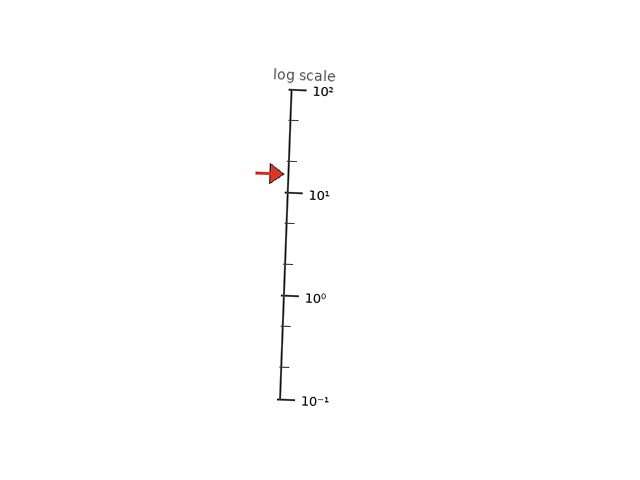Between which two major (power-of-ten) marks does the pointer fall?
The pointer is between 10 and 100.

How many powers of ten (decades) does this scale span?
The scale spans 3 decades, from 0.1 to 100.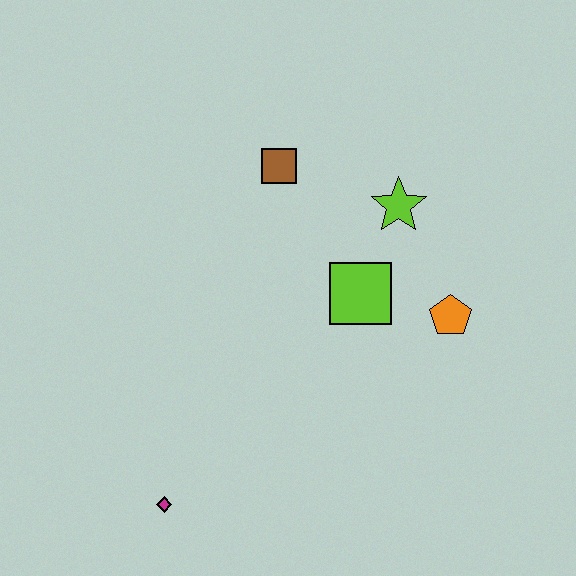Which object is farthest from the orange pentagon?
The magenta diamond is farthest from the orange pentagon.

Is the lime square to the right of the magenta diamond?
Yes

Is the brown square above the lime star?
Yes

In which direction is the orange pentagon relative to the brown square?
The orange pentagon is to the right of the brown square.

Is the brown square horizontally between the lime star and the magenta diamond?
Yes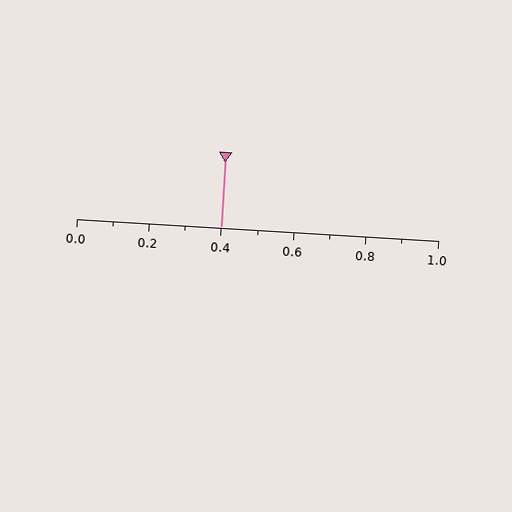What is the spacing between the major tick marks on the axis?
The major ticks are spaced 0.2 apart.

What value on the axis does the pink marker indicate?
The marker indicates approximately 0.4.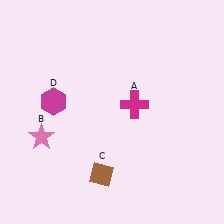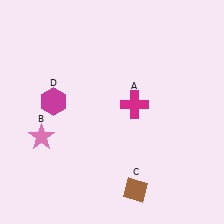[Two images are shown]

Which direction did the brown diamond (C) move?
The brown diamond (C) moved right.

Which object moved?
The brown diamond (C) moved right.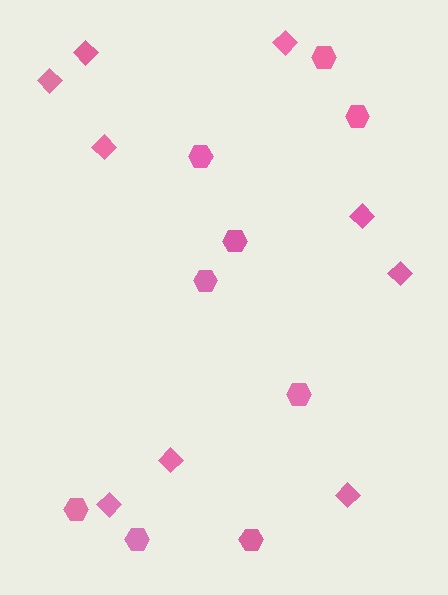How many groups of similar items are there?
There are 2 groups: one group of hexagons (9) and one group of diamonds (9).